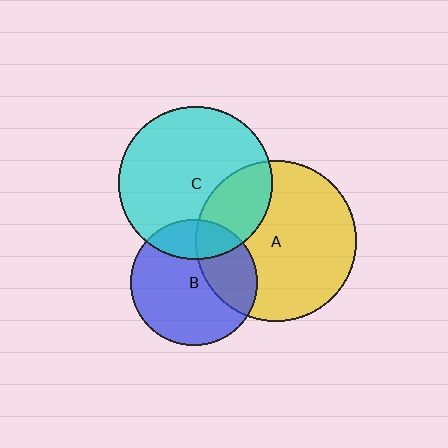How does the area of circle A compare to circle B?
Approximately 1.6 times.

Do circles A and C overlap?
Yes.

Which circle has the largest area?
Circle A (yellow).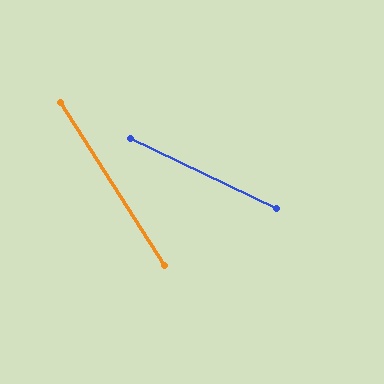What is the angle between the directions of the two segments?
Approximately 32 degrees.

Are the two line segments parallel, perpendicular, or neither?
Neither parallel nor perpendicular — they differ by about 32°.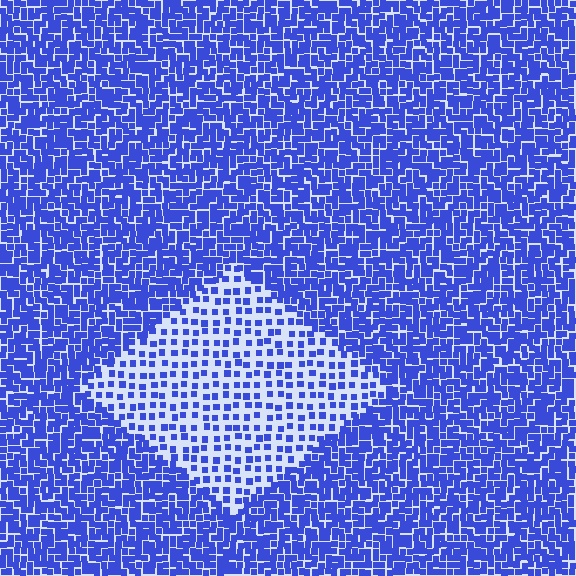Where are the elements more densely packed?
The elements are more densely packed outside the diamond boundary.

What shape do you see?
I see a diamond.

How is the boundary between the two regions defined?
The boundary is defined by a change in element density (approximately 2.4x ratio). All elements are the same color, size, and shape.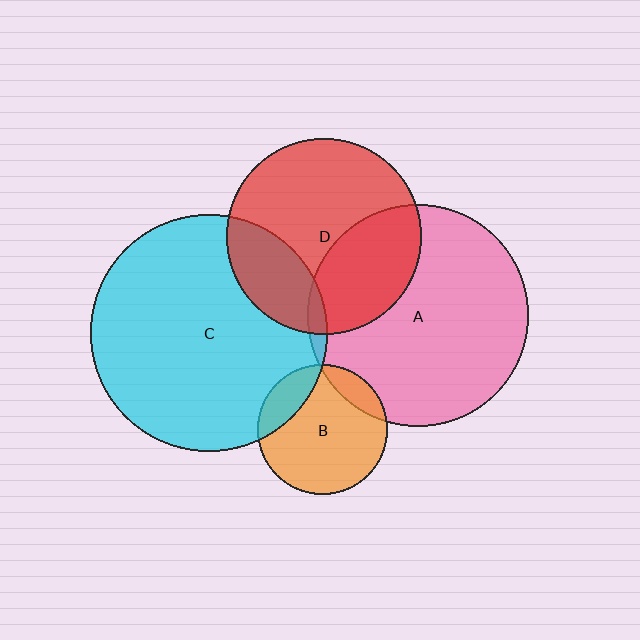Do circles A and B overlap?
Yes.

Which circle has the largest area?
Circle C (cyan).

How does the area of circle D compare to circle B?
Approximately 2.2 times.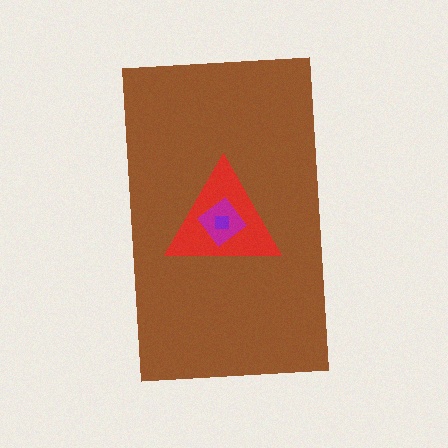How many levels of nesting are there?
4.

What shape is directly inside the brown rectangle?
The red triangle.